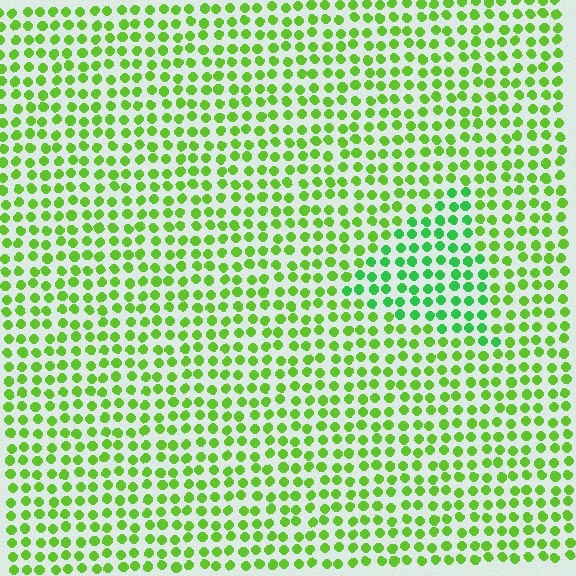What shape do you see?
I see a triangle.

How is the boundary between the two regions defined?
The boundary is defined purely by a slight shift in hue (about 32 degrees). Spacing, size, and orientation are identical on both sides.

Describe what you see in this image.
The image is filled with small lime elements in a uniform arrangement. A triangle-shaped region is visible where the elements are tinted to a slightly different hue, forming a subtle color boundary.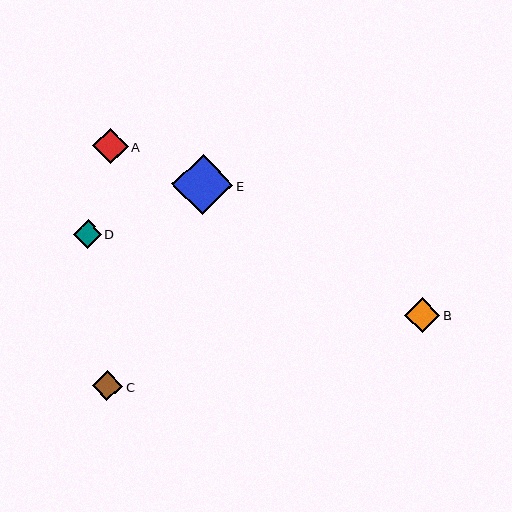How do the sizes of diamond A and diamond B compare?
Diamond A and diamond B are approximately the same size.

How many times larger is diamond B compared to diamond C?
Diamond B is approximately 1.2 times the size of diamond C.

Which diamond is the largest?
Diamond E is the largest with a size of approximately 61 pixels.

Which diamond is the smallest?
Diamond D is the smallest with a size of approximately 28 pixels.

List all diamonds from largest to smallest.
From largest to smallest: E, A, B, C, D.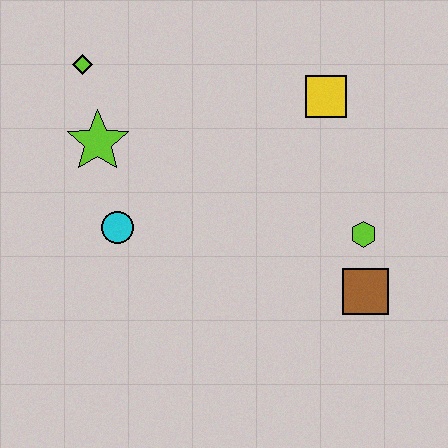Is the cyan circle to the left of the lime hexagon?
Yes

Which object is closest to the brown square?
The lime hexagon is closest to the brown square.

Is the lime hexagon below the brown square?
No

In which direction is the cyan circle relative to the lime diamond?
The cyan circle is below the lime diamond.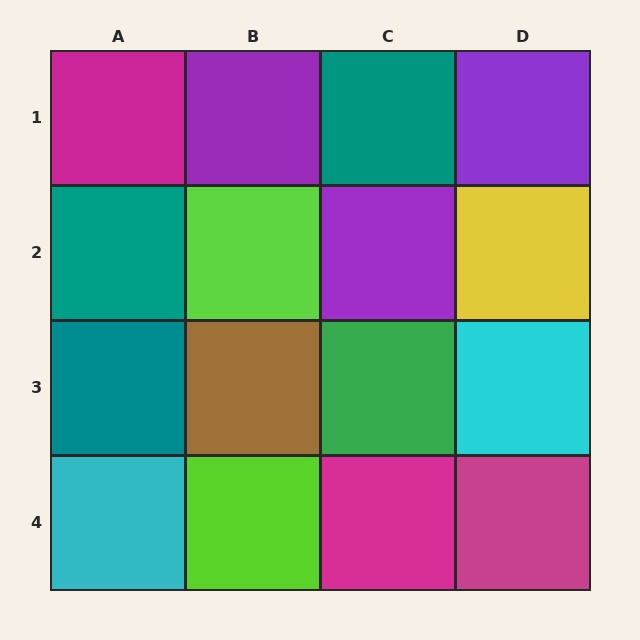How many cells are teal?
3 cells are teal.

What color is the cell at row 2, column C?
Purple.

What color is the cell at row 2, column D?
Yellow.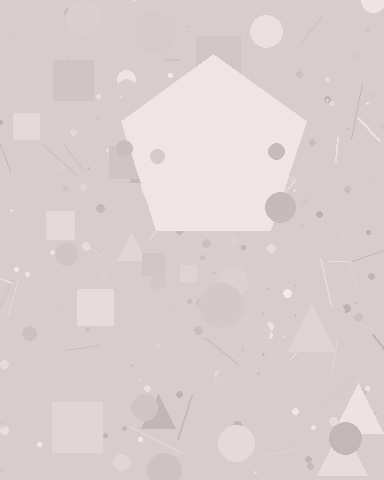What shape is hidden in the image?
A pentagon is hidden in the image.